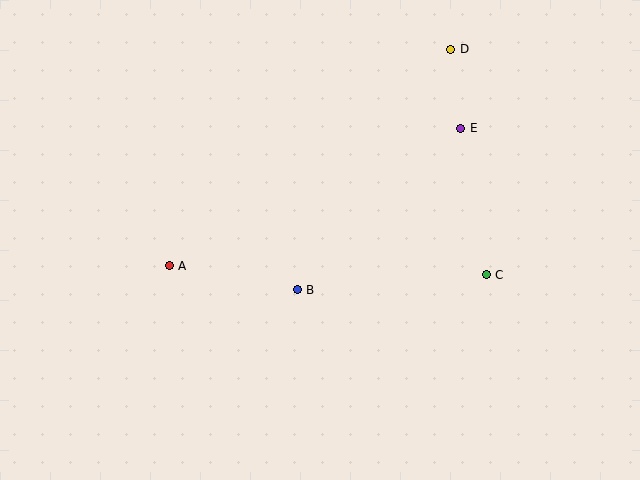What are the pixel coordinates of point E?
Point E is at (461, 128).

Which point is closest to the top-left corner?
Point A is closest to the top-left corner.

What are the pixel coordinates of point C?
Point C is at (486, 275).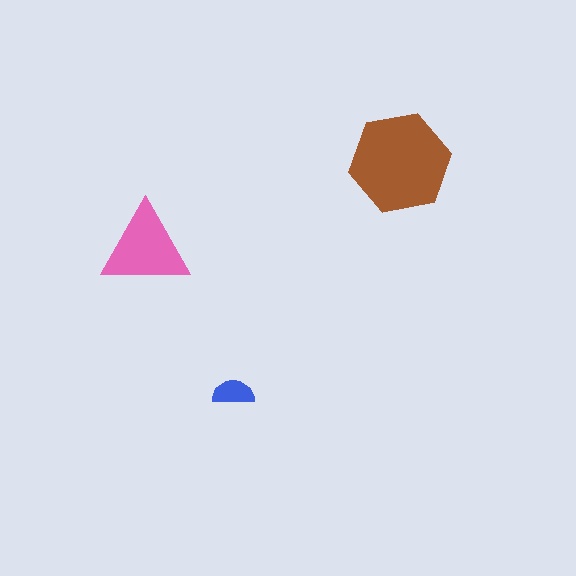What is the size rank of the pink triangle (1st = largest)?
2nd.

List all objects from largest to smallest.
The brown hexagon, the pink triangle, the blue semicircle.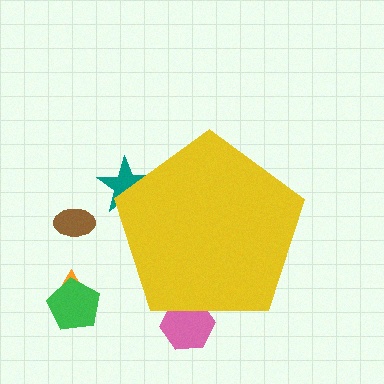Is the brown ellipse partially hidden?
No, the brown ellipse is fully visible.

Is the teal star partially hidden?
Yes, the teal star is partially hidden behind the yellow pentagon.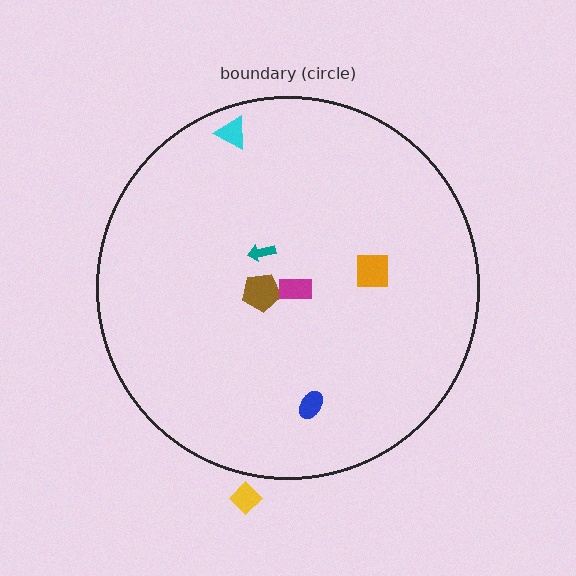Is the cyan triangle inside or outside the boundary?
Inside.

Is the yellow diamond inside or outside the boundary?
Outside.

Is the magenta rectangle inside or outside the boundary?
Inside.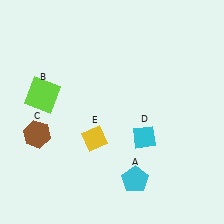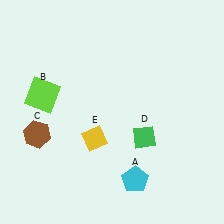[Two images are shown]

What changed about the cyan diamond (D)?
In Image 1, D is cyan. In Image 2, it changed to green.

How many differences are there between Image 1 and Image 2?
There is 1 difference between the two images.